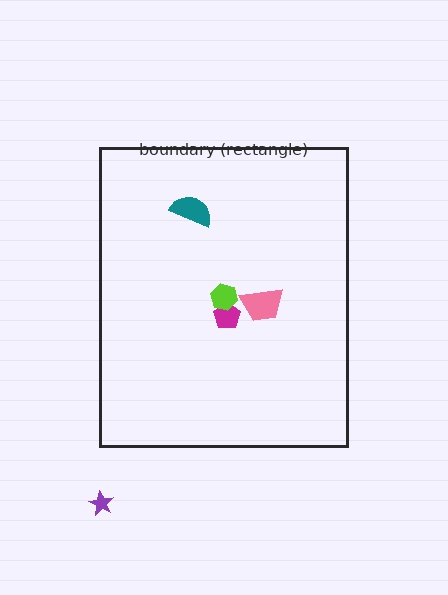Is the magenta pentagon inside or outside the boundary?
Inside.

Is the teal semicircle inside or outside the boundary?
Inside.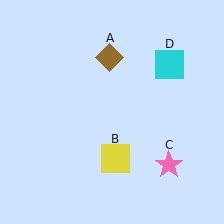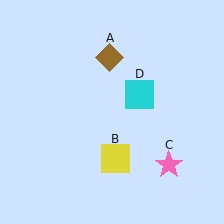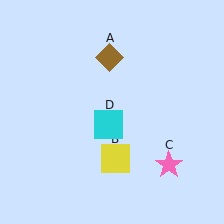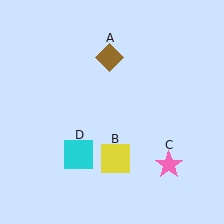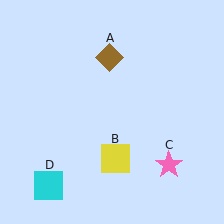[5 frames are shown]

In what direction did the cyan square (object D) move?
The cyan square (object D) moved down and to the left.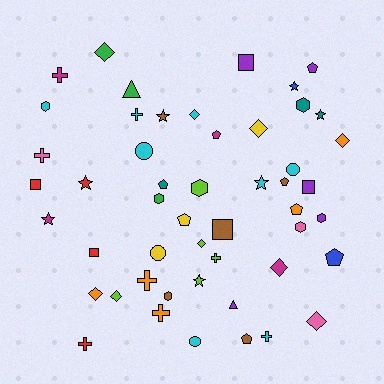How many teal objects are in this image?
There are 3 teal objects.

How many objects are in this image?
There are 50 objects.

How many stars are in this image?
There are 7 stars.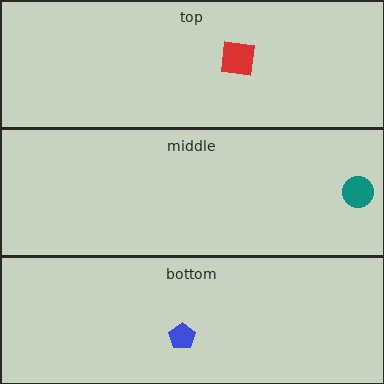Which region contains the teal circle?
The middle region.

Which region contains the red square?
The top region.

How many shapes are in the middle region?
1.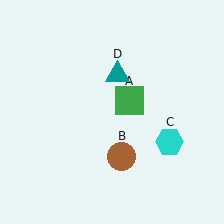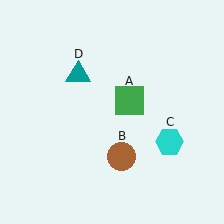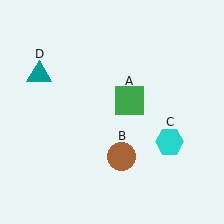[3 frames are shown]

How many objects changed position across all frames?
1 object changed position: teal triangle (object D).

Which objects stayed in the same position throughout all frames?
Green square (object A) and brown circle (object B) and cyan hexagon (object C) remained stationary.